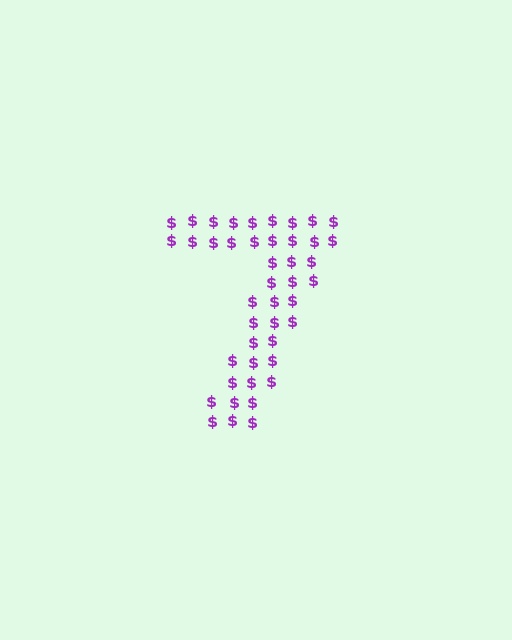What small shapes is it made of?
It is made of small dollar signs.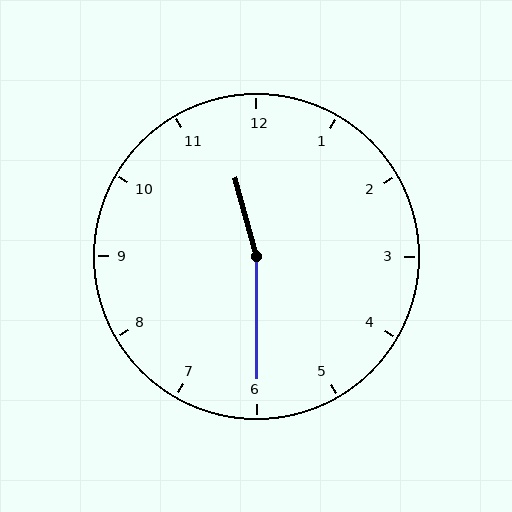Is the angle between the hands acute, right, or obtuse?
It is obtuse.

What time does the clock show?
11:30.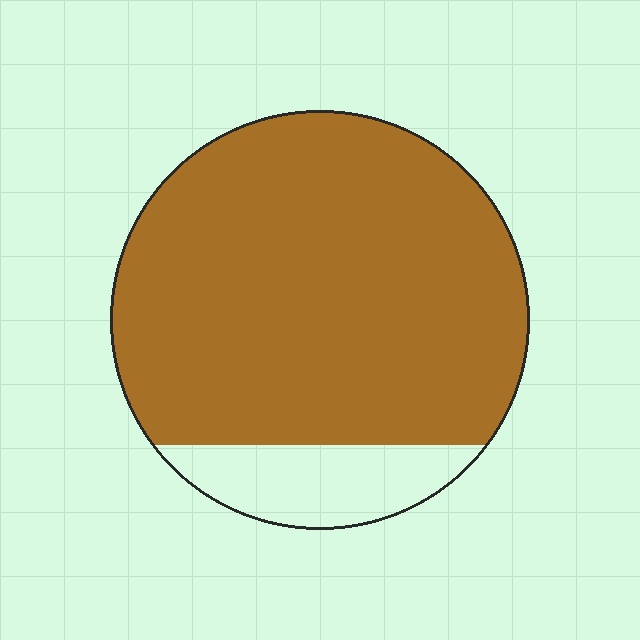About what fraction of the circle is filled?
About seven eighths (7/8).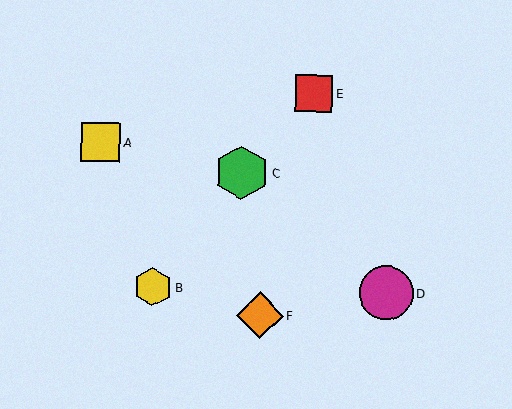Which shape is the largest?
The magenta circle (labeled D) is the largest.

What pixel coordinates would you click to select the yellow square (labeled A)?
Click at (101, 142) to select the yellow square A.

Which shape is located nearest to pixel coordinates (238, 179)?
The green hexagon (labeled C) at (242, 173) is nearest to that location.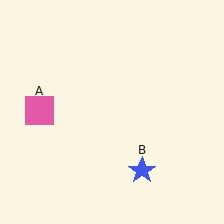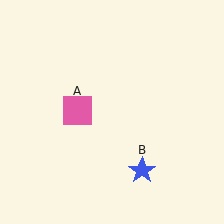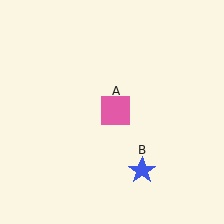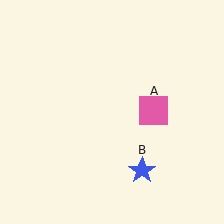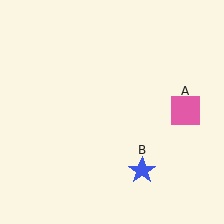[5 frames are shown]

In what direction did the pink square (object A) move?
The pink square (object A) moved right.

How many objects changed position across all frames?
1 object changed position: pink square (object A).